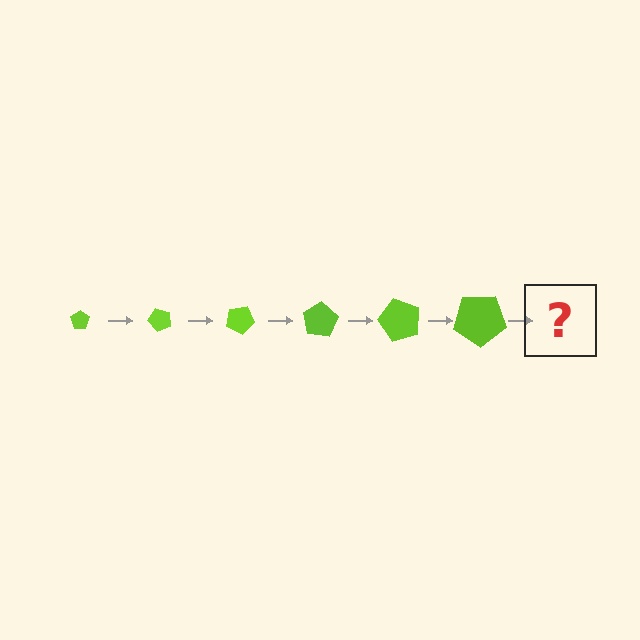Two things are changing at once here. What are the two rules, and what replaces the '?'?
The two rules are that the pentagon grows larger each step and it rotates 50 degrees each step. The '?' should be a pentagon, larger than the previous one and rotated 300 degrees from the start.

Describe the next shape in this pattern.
It should be a pentagon, larger than the previous one and rotated 300 degrees from the start.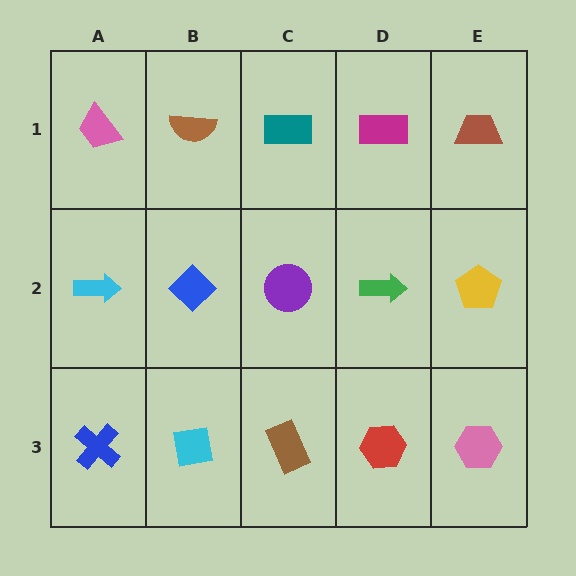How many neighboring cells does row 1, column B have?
3.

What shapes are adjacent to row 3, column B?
A blue diamond (row 2, column B), a blue cross (row 3, column A), a brown rectangle (row 3, column C).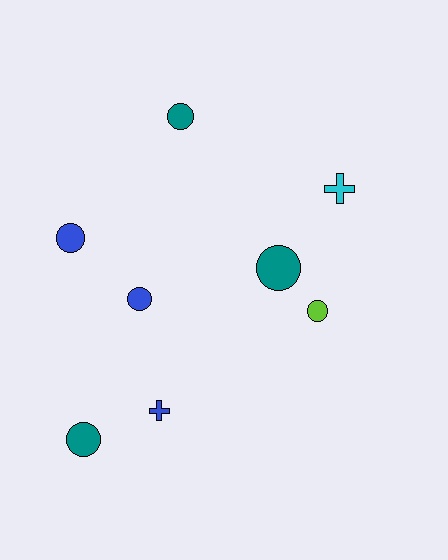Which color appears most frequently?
Blue, with 3 objects.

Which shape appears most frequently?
Circle, with 6 objects.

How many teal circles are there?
There are 3 teal circles.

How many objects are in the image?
There are 8 objects.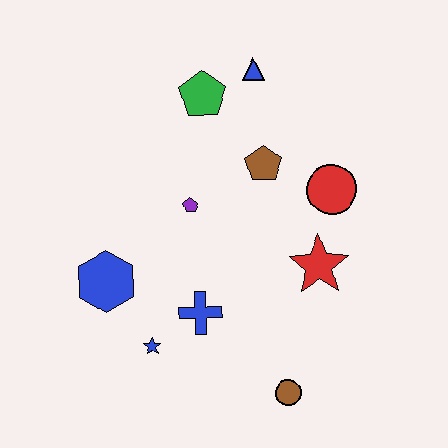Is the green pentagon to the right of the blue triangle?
No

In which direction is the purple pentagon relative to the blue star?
The purple pentagon is above the blue star.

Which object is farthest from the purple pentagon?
The brown circle is farthest from the purple pentagon.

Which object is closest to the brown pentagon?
The red circle is closest to the brown pentagon.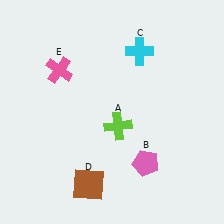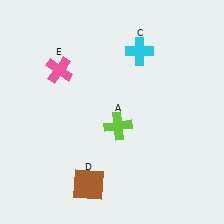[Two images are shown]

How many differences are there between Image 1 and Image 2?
There is 1 difference between the two images.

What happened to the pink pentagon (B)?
The pink pentagon (B) was removed in Image 2. It was in the bottom-right area of Image 1.